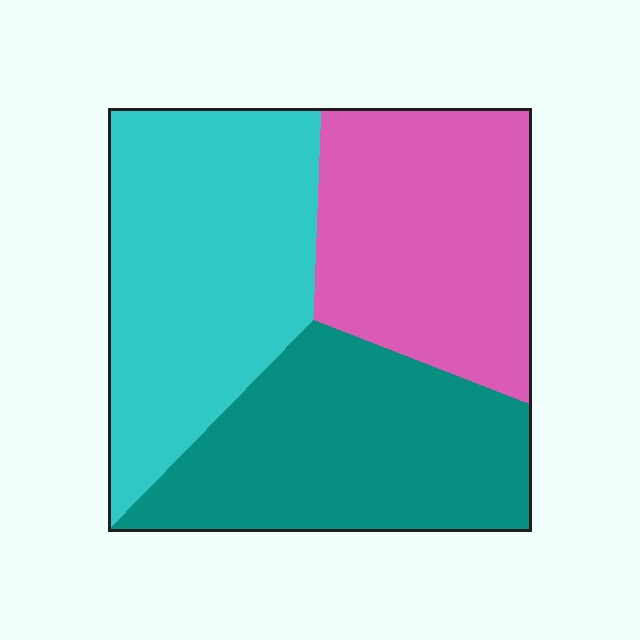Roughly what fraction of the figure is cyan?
Cyan covers 37% of the figure.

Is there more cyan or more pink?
Cyan.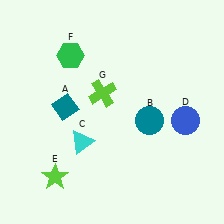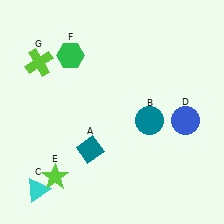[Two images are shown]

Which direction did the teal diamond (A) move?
The teal diamond (A) moved down.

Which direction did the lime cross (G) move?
The lime cross (G) moved left.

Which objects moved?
The objects that moved are: the teal diamond (A), the cyan triangle (C), the lime cross (G).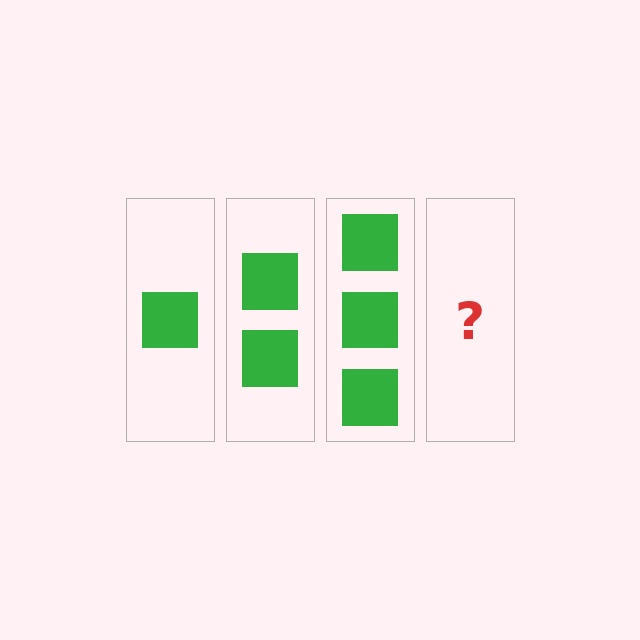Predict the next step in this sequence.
The next step is 4 squares.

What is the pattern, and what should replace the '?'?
The pattern is that each step adds one more square. The '?' should be 4 squares.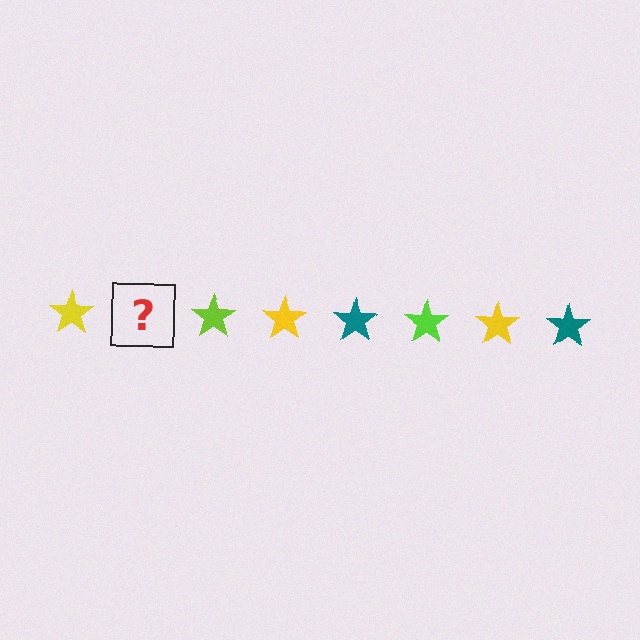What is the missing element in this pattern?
The missing element is a teal star.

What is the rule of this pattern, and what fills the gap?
The rule is that the pattern cycles through yellow, teal, lime stars. The gap should be filled with a teal star.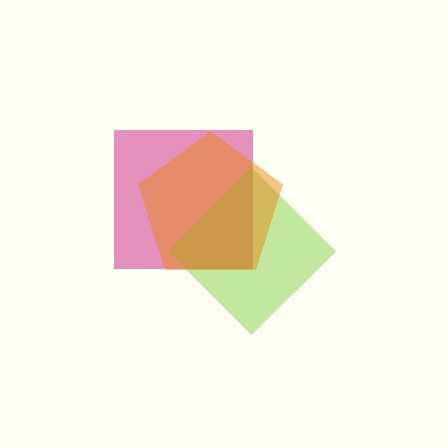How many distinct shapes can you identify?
There are 3 distinct shapes: a magenta square, a lime diamond, an orange pentagon.